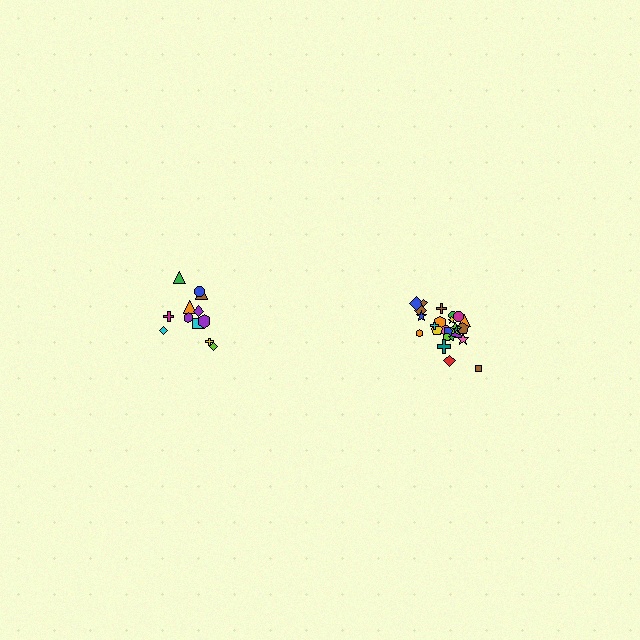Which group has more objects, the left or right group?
The right group.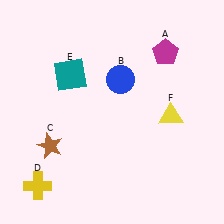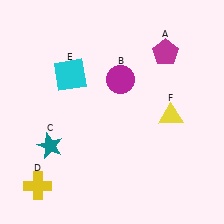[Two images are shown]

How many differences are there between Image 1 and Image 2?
There are 3 differences between the two images.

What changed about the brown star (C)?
In Image 1, C is brown. In Image 2, it changed to teal.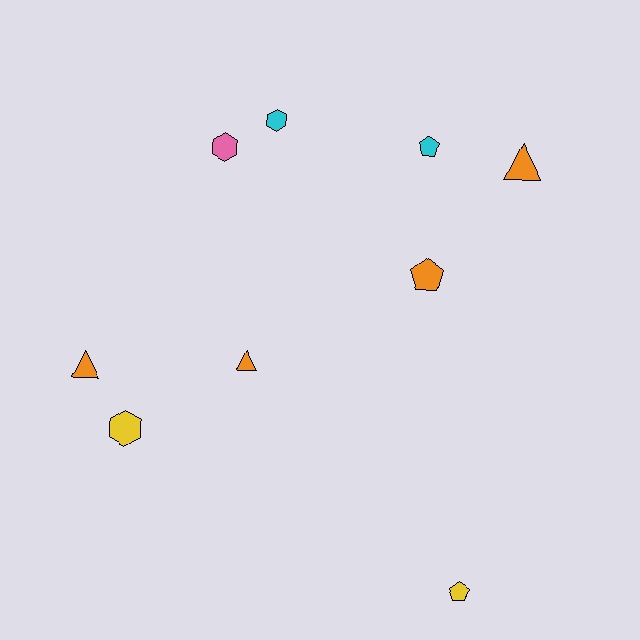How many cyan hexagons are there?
There is 1 cyan hexagon.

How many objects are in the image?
There are 9 objects.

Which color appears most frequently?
Orange, with 4 objects.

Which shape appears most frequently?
Hexagon, with 3 objects.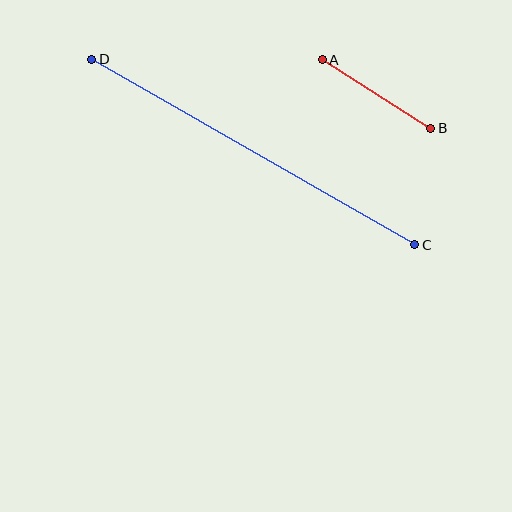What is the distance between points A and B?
The distance is approximately 128 pixels.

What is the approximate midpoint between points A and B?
The midpoint is at approximately (377, 94) pixels.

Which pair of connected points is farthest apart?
Points C and D are farthest apart.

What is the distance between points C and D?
The distance is approximately 373 pixels.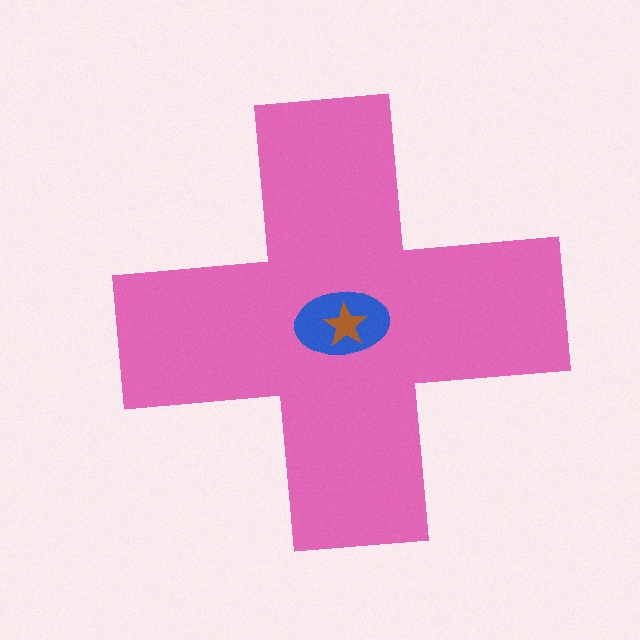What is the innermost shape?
The brown star.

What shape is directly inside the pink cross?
The blue ellipse.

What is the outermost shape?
The pink cross.